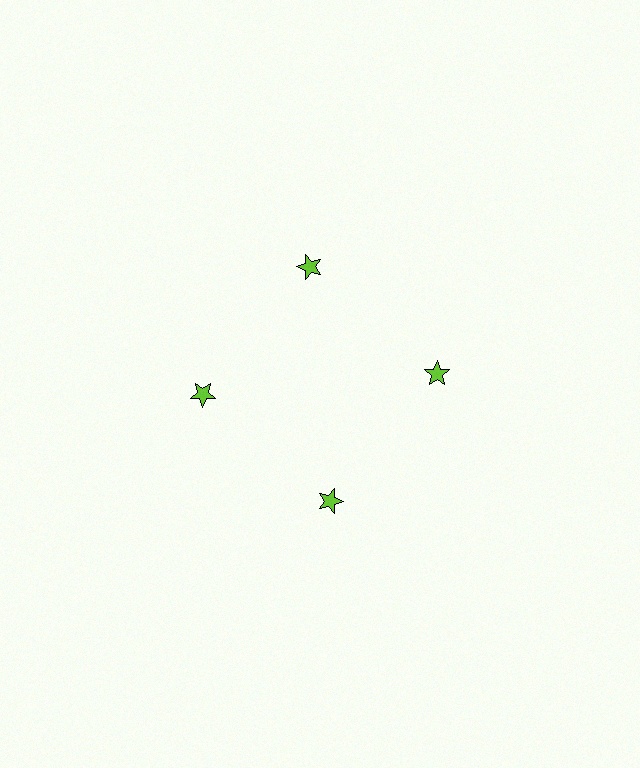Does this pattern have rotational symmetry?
Yes, this pattern has 4-fold rotational symmetry. It looks the same after rotating 90 degrees around the center.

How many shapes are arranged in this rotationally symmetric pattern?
There are 4 shapes, arranged in 4 groups of 1.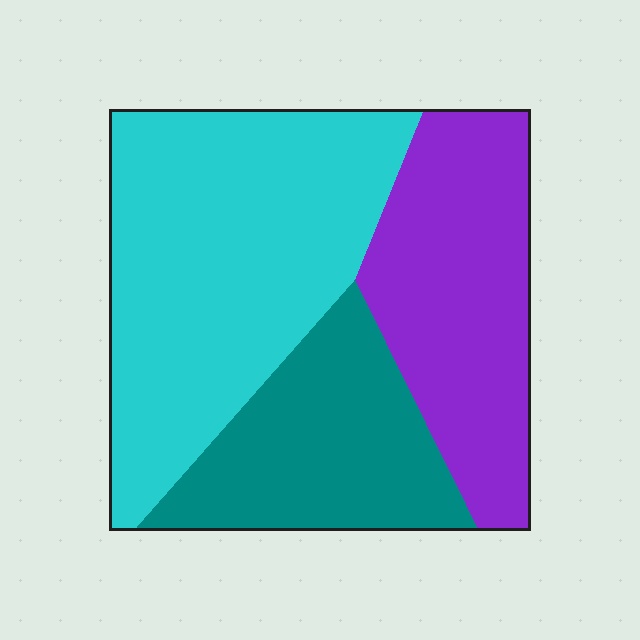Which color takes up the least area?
Teal, at roughly 25%.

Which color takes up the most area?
Cyan, at roughly 45%.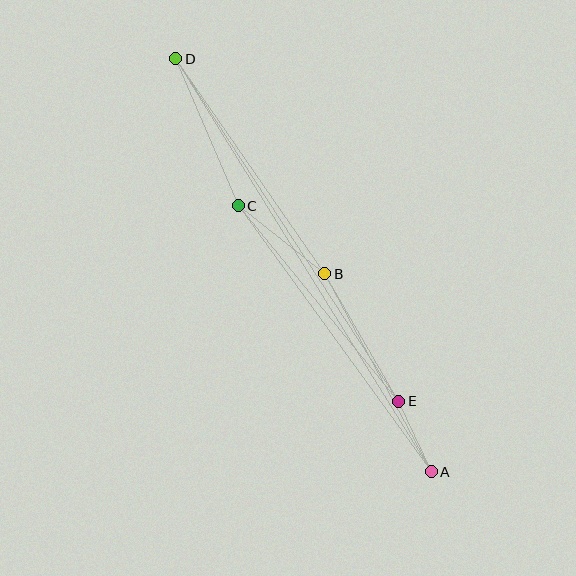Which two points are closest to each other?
Points A and E are closest to each other.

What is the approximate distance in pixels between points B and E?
The distance between B and E is approximately 147 pixels.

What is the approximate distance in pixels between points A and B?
The distance between A and B is approximately 225 pixels.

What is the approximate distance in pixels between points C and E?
The distance between C and E is approximately 253 pixels.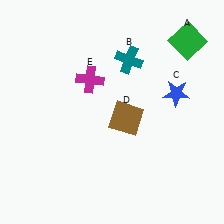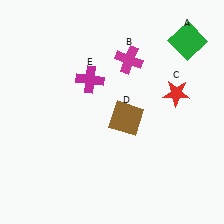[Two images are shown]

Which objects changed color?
B changed from teal to magenta. C changed from blue to red.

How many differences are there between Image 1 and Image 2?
There are 2 differences between the two images.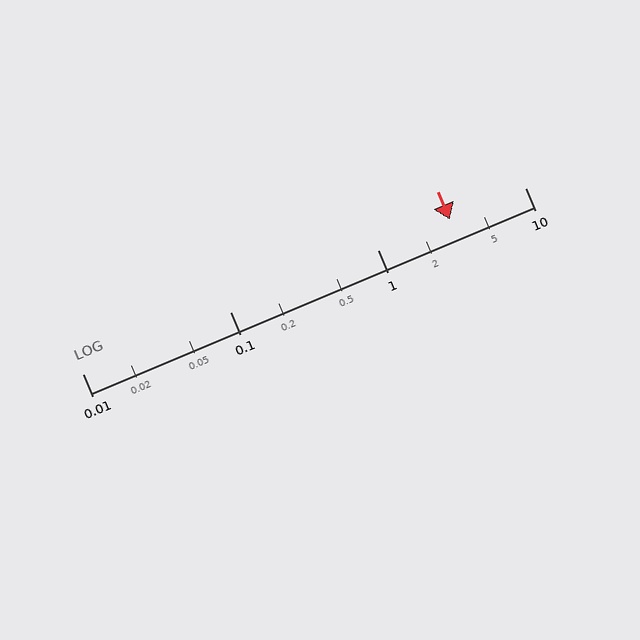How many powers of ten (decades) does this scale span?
The scale spans 3 decades, from 0.01 to 10.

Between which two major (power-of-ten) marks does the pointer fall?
The pointer is between 1 and 10.